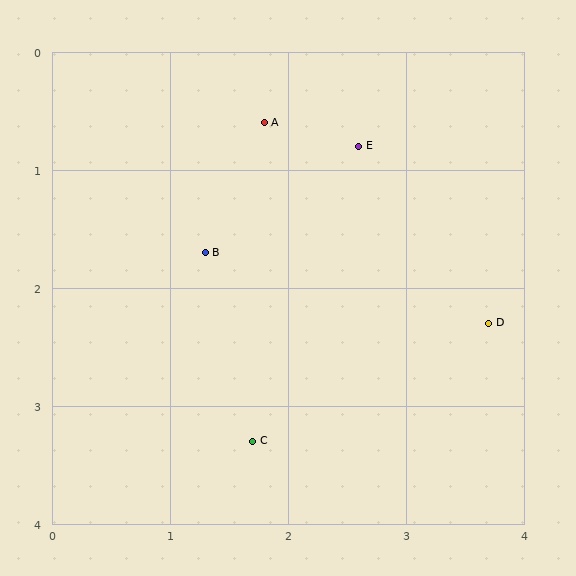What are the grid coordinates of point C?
Point C is at approximately (1.7, 3.3).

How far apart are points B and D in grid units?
Points B and D are about 2.5 grid units apart.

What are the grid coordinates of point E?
Point E is at approximately (2.6, 0.8).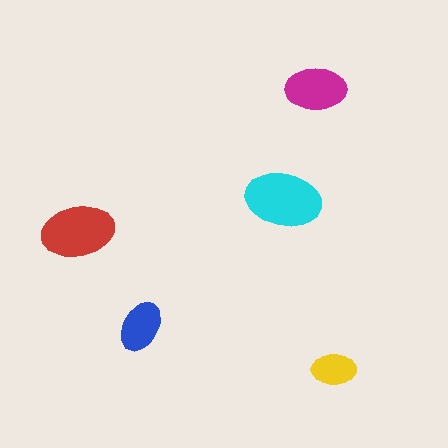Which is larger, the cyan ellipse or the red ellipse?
The cyan one.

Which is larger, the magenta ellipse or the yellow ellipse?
The magenta one.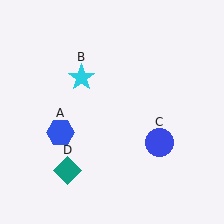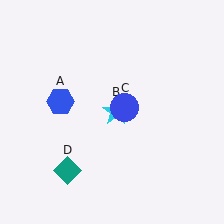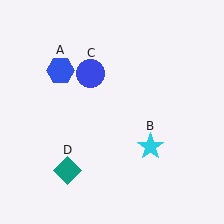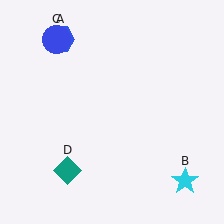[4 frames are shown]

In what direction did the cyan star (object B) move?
The cyan star (object B) moved down and to the right.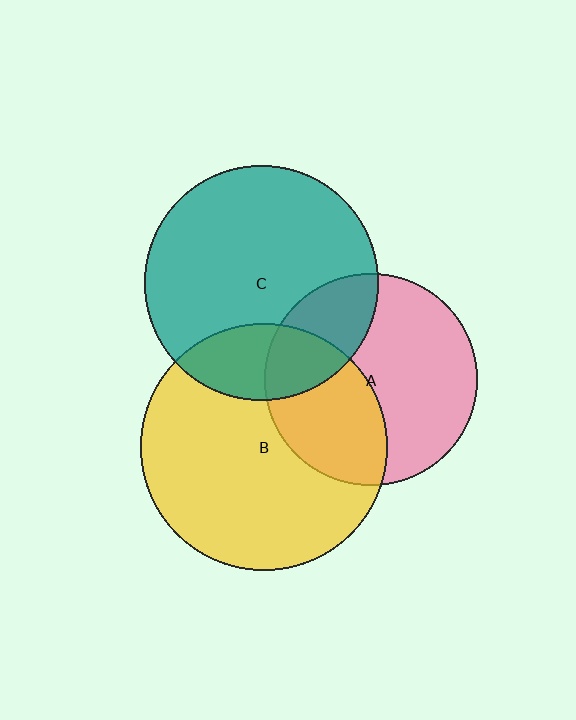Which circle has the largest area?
Circle B (yellow).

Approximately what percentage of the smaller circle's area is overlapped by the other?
Approximately 20%.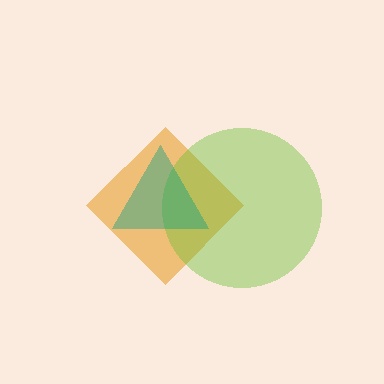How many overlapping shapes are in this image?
There are 3 overlapping shapes in the image.